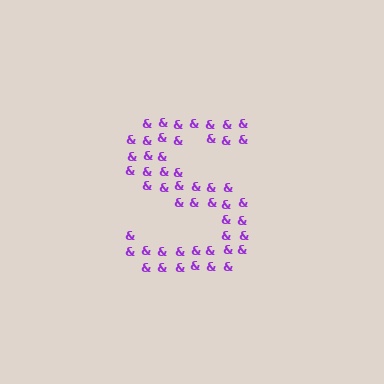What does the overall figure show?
The overall figure shows the letter S.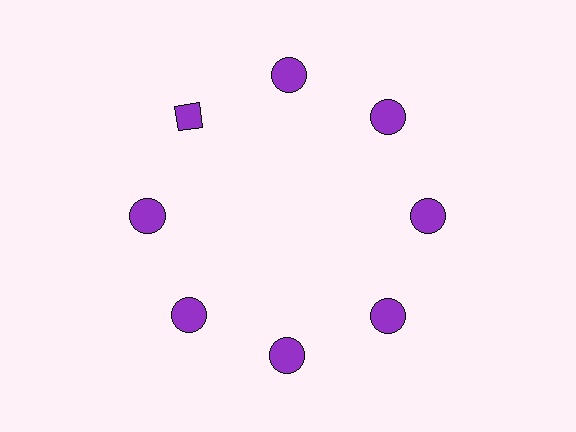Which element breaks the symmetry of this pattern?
The purple diamond at roughly the 10 o'clock position breaks the symmetry. All other shapes are purple circles.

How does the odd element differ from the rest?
It has a different shape: diamond instead of circle.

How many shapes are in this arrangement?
There are 8 shapes arranged in a ring pattern.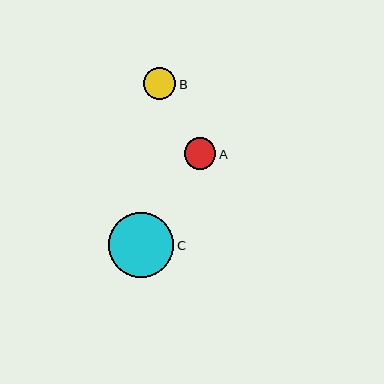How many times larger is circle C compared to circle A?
Circle C is approximately 2.1 times the size of circle A.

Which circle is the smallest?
Circle A is the smallest with a size of approximately 32 pixels.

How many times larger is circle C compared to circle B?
Circle C is approximately 2.0 times the size of circle B.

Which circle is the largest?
Circle C is the largest with a size of approximately 65 pixels.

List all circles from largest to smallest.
From largest to smallest: C, B, A.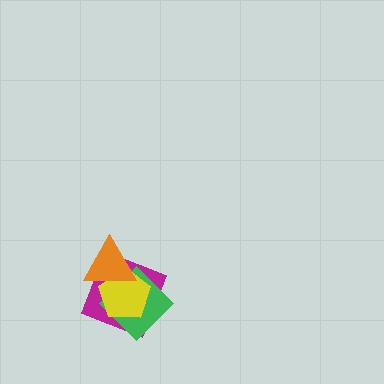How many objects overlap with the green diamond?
3 objects overlap with the green diamond.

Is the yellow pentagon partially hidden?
Yes, it is partially covered by another shape.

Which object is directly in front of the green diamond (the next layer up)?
The yellow pentagon is directly in front of the green diamond.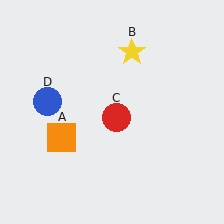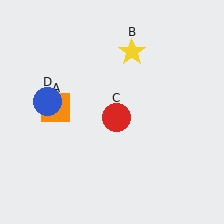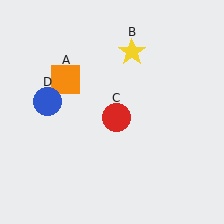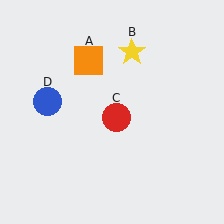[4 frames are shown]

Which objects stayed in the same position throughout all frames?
Yellow star (object B) and red circle (object C) and blue circle (object D) remained stationary.